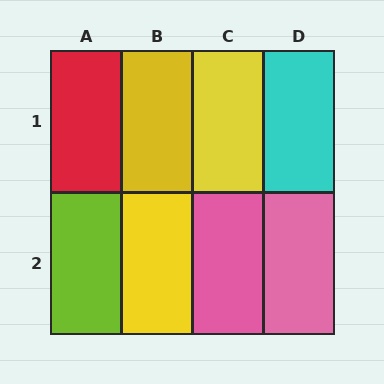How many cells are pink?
2 cells are pink.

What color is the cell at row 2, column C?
Pink.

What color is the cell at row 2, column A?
Lime.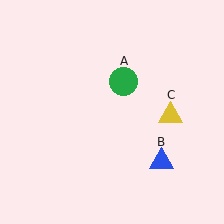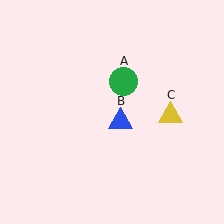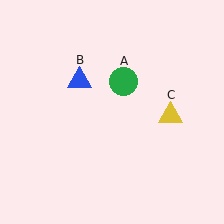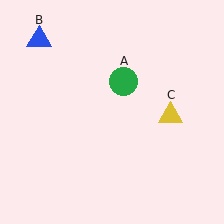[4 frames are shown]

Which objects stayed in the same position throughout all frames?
Green circle (object A) and yellow triangle (object C) remained stationary.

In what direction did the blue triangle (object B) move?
The blue triangle (object B) moved up and to the left.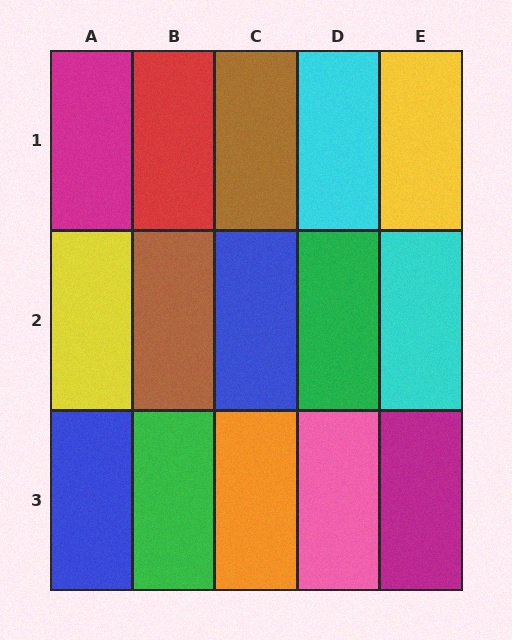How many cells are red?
1 cell is red.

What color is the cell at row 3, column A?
Blue.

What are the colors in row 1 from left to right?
Magenta, red, brown, cyan, yellow.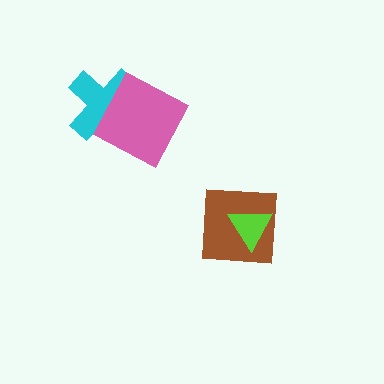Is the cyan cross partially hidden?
Yes, it is partially covered by another shape.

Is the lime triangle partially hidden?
No, no other shape covers it.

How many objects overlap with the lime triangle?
1 object overlaps with the lime triangle.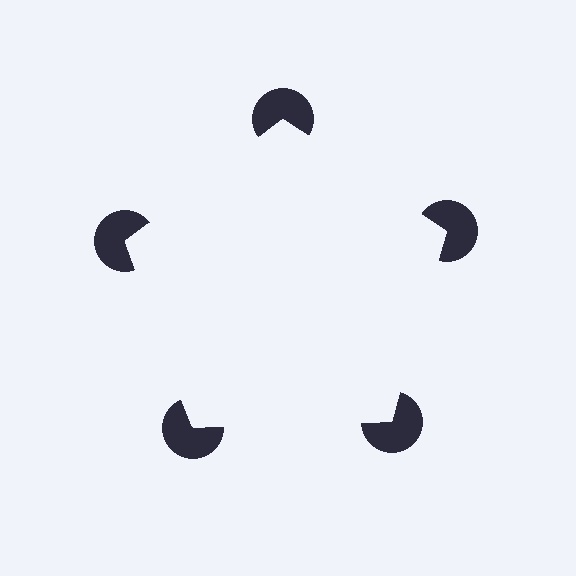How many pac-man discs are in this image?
There are 5 — one at each vertex of the illusory pentagon.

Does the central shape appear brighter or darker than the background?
It typically appears slightly brighter than the background, even though no actual brightness change is drawn.